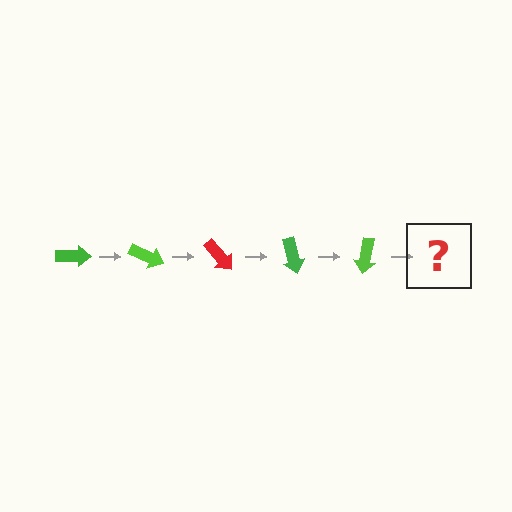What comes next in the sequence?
The next element should be a red arrow, rotated 125 degrees from the start.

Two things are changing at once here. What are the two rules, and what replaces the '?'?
The two rules are that it rotates 25 degrees each step and the color cycles through green, lime, and red. The '?' should be a red arrow, rotated 125 degrees from the start.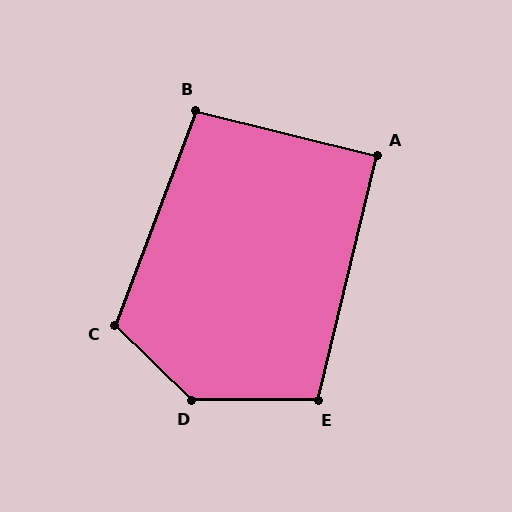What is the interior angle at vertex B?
Approximately 97 degrees (obtuse).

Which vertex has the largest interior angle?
D, at approximately 136 degrees.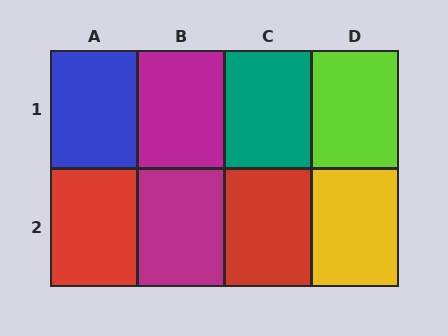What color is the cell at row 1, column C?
Teal.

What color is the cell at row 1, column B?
Magenta.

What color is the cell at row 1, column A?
Blue.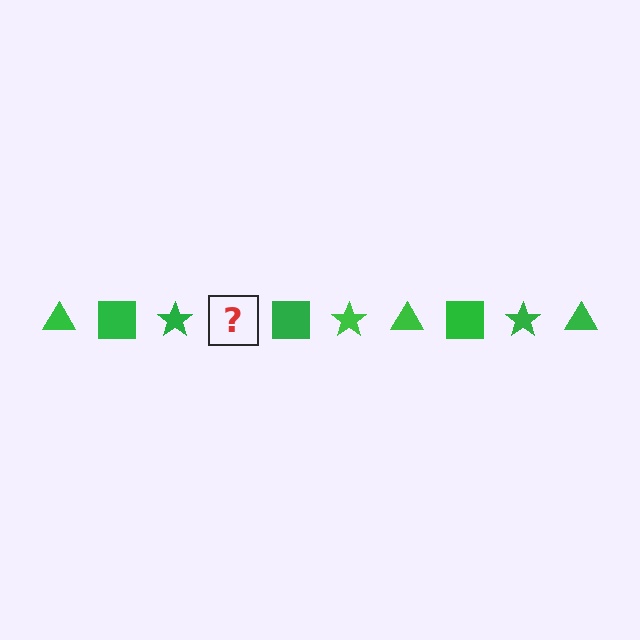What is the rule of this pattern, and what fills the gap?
The rule is that the pattern cycles through triangle, square, star shapes in green. The gap should be filled with a green triangle.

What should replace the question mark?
The question mark should be replaced with a green triangle.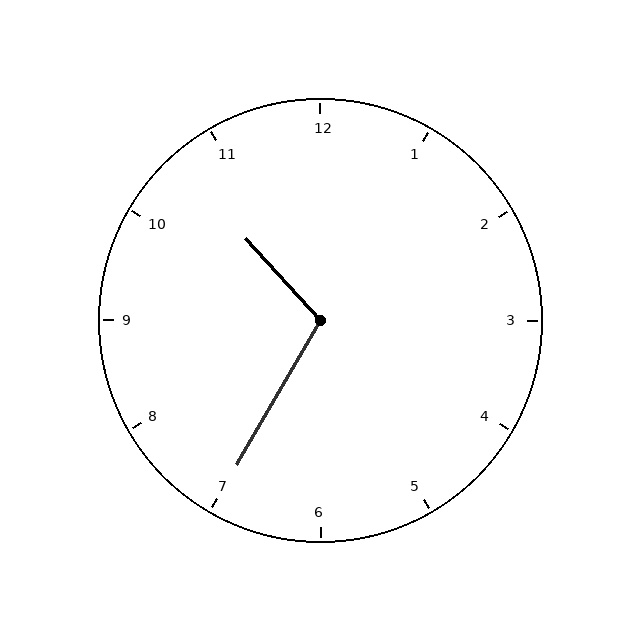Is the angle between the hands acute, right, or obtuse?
It is obtuse.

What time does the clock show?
10:35.